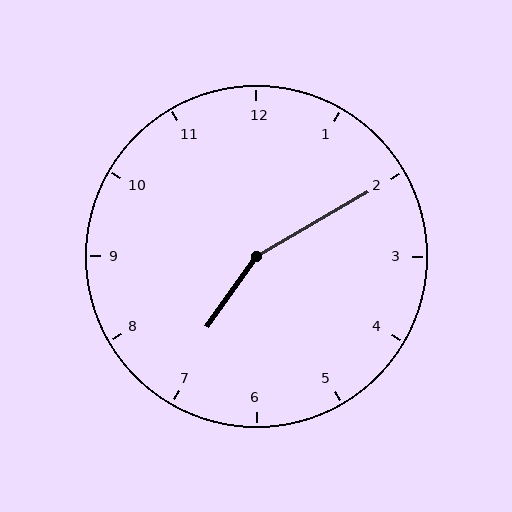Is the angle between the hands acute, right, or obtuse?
It is obtuse.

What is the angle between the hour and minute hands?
Approximately 155 degrees.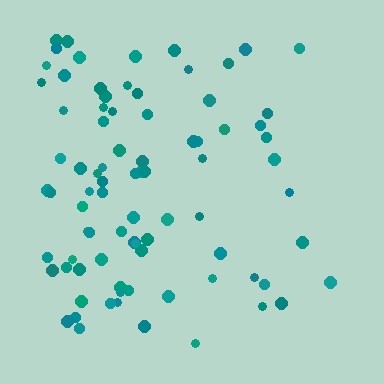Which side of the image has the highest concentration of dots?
The left.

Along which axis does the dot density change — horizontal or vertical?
Horizontal.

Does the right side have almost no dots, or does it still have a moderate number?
Still a moderate number, just noticeably fewer than the left.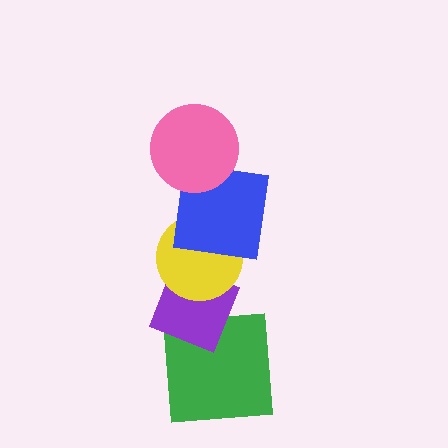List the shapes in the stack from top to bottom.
From top to bottom: the pink circle, the blue square, the yellow circle, the purple diamond, the green square.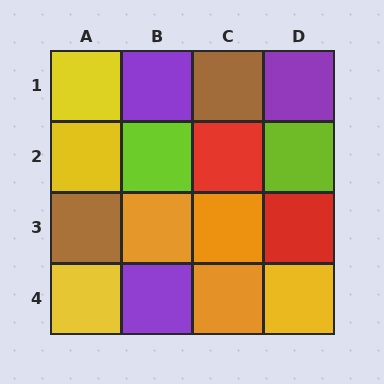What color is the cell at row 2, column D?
Lime.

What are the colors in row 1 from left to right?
Yellow, purple, brown, purple.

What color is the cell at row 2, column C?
Red.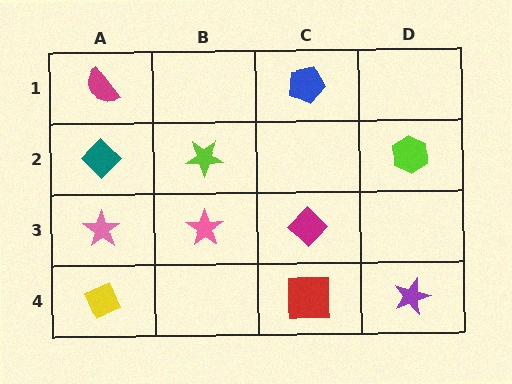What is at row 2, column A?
A teal diamond.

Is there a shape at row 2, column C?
No, that cell is empty.